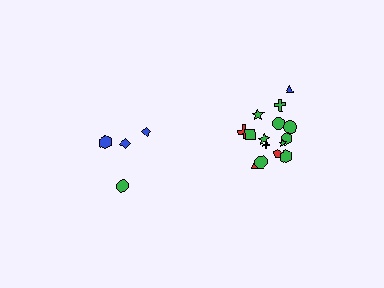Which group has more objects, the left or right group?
The right group.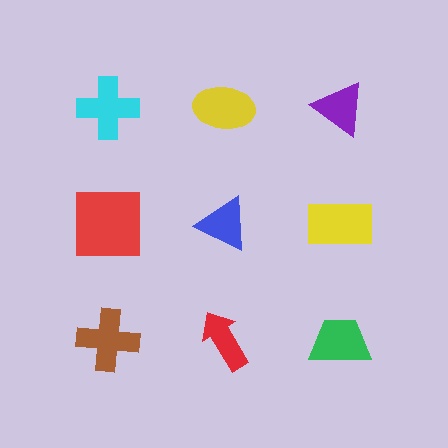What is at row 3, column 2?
A red arrow.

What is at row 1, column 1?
A cyan cross.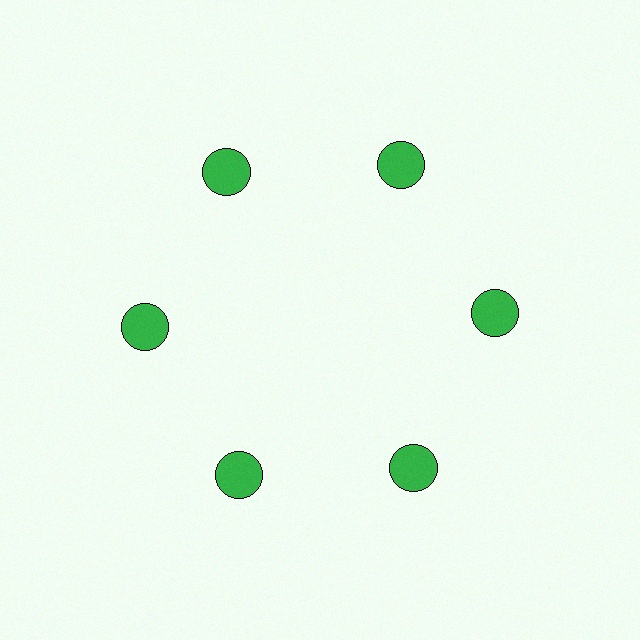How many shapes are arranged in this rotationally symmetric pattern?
There are 6 shapes, arranged in 6 groups of 1.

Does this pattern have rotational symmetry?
Yes, this pattern has 6-fold rotational symmetry. It looks the same after rotating 60 degrees around the center.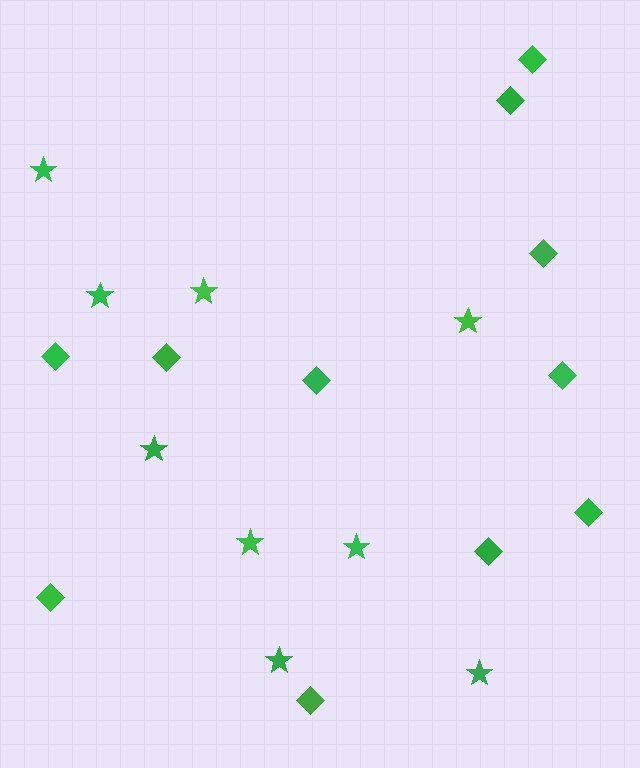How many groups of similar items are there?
There are 2 groups: one group of diamonds (11) and one group of stars (9).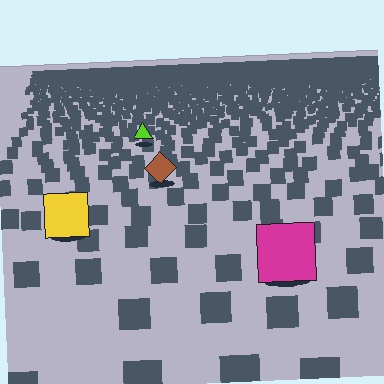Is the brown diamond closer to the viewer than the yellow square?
No. The yellow square is closer — you can tell from the texture gradient: the ground texture is coarser near it.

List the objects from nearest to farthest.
From nearest to farthest: the magenta square, the yellow square, the brown diamond, the lime triangle.